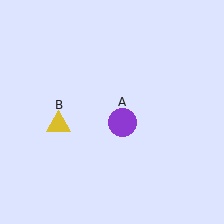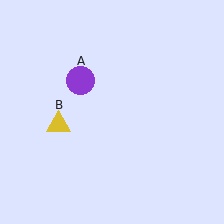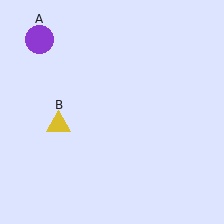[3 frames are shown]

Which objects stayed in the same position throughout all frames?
Yellow triangle (object B) remained stationary.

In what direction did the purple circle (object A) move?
The purple circle (object A) moved up and to the left.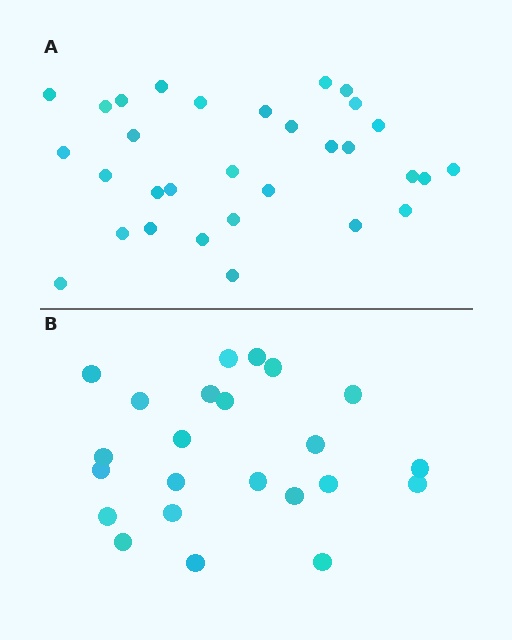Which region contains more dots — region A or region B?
Region A (the top region) has more dots.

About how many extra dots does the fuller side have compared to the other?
Region A has roughly 8 or so more dots than region B.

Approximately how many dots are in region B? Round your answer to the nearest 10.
About 20 dots. (The exact count is 23, which rounds to 20.)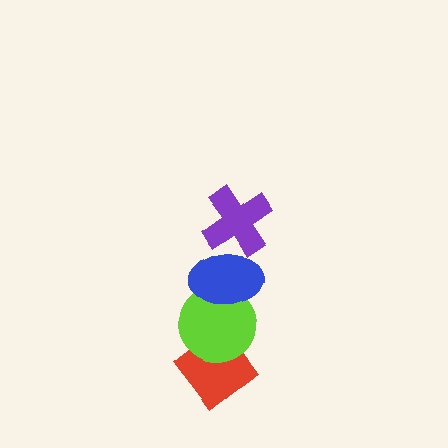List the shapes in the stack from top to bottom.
From top to bottom: the purple cross, the blue ellipse, the lime circle, the red diamond.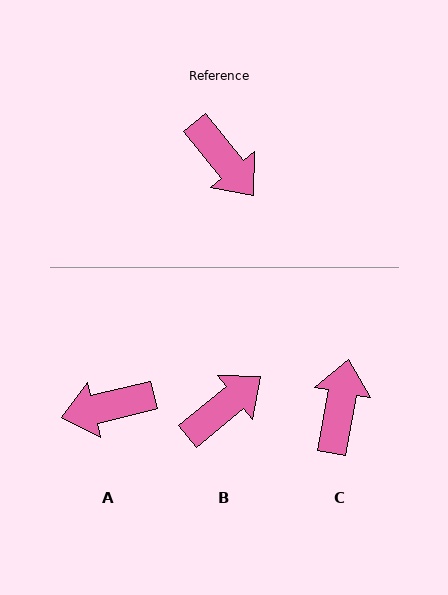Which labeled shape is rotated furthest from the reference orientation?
C, about 130 degrees away.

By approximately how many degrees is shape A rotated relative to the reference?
Approximately 116 degrees clockwise.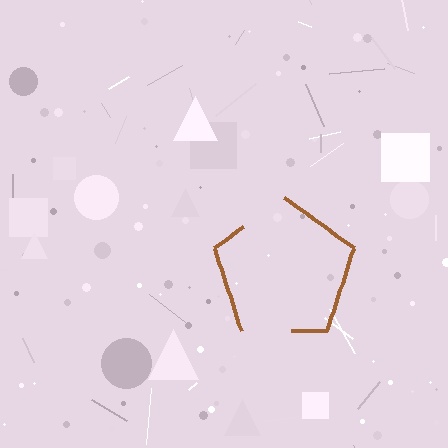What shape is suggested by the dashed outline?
The dashed outline suggests a pentagon.